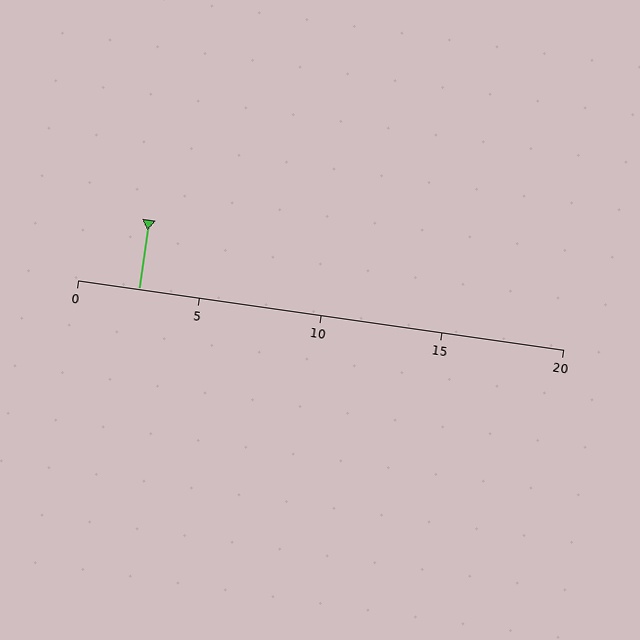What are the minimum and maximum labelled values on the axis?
The axis runs from 0 to 20.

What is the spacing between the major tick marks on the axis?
The major ticks are spaced 5 apart.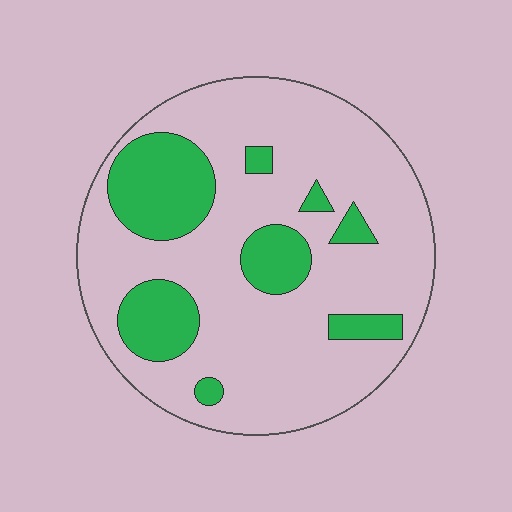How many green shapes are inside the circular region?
8.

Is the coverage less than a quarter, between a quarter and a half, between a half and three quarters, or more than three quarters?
Less than a quarter.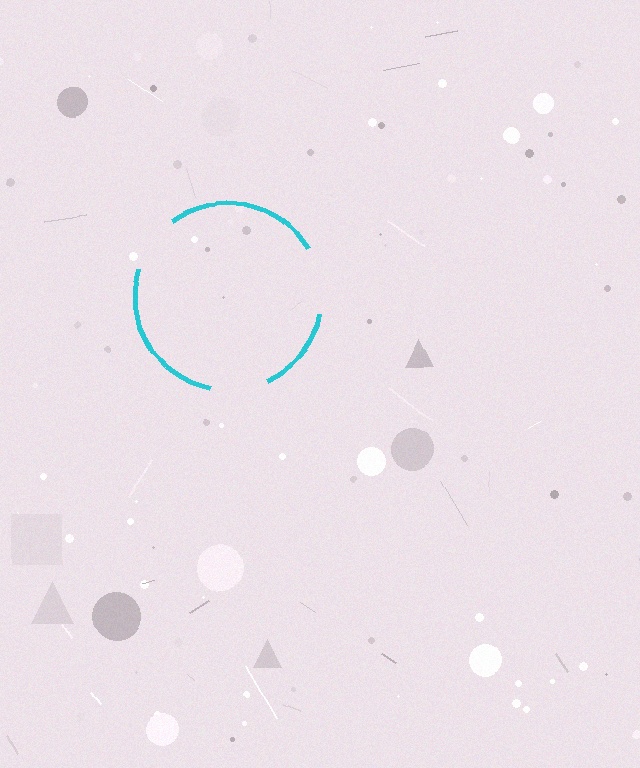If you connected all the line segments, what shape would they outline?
They would outline a circle.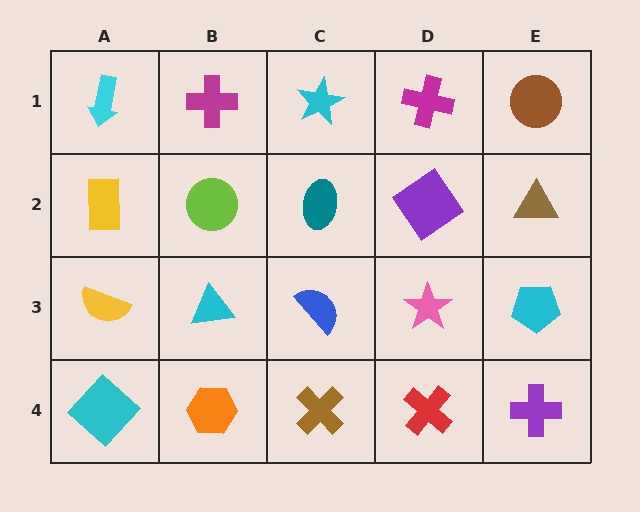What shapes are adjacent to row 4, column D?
A pink star (row 3, column D), a brown cross (row 4, column C), a purple cross (row 4, column E).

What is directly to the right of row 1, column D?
A brown circle.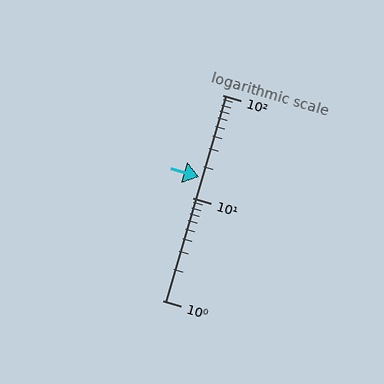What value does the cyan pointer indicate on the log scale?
The pointer indicates approximately 16.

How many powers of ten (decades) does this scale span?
The scale spans 2 decades, from 1 to 100.